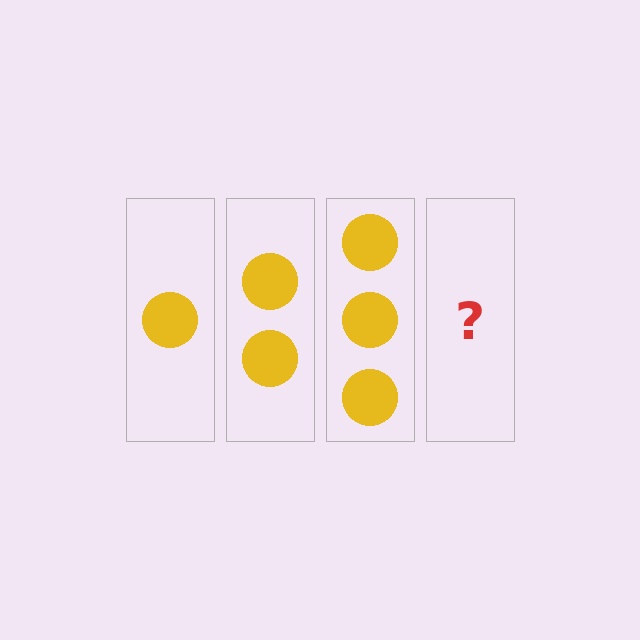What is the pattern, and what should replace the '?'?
The pattern is that each step adds one more circle. The '?' should be 4 circles.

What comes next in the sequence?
The next element should be 4 circles.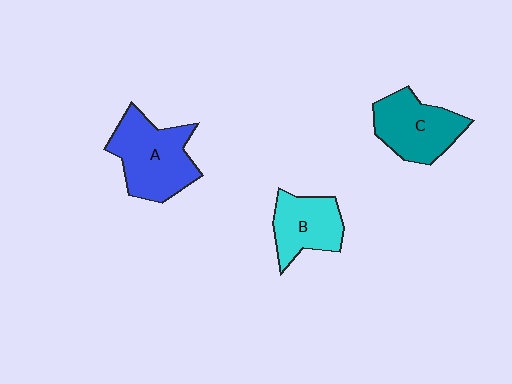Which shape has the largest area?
Shape A (blue).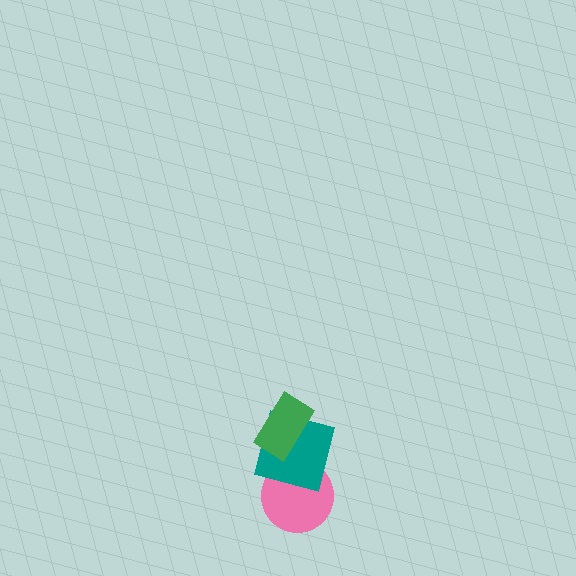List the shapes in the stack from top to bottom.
From top to bottom: the green rectangle, the teal square, the pink circle.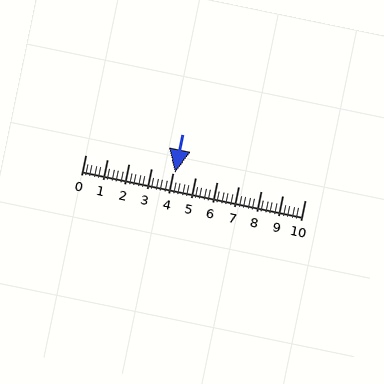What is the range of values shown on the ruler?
The ruler shows values from 0 to 10.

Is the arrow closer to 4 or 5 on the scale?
The arrow is closer to 4.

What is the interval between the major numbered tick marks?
The major tick marks are spaced 1 units apart.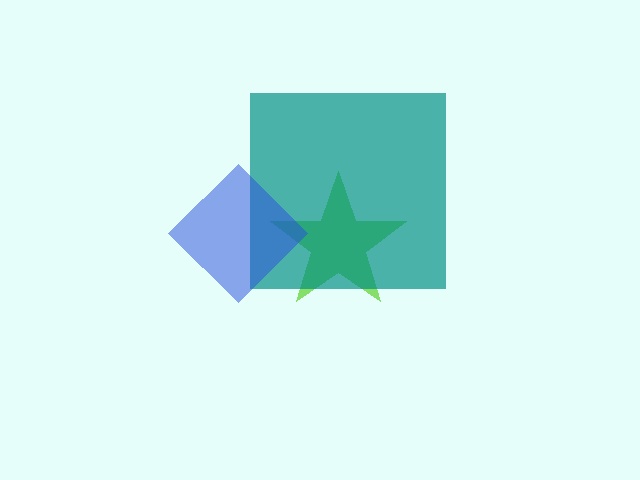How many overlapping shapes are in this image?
There are 3 overlapping shapes in the image.